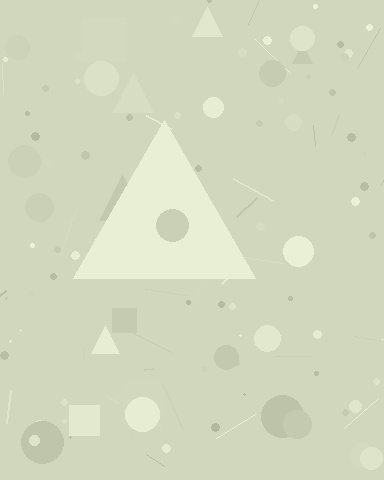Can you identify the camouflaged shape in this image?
The camouflaged shape is a triangle.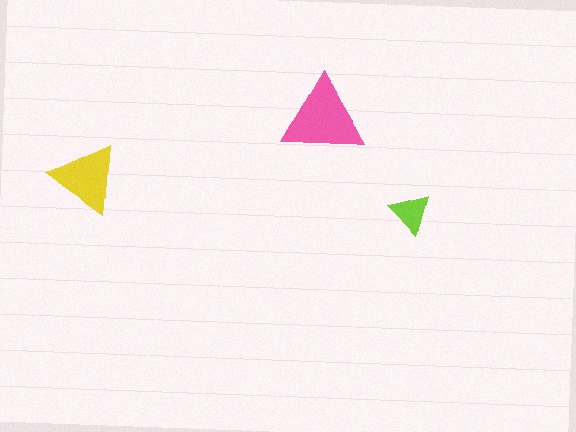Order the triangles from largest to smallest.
the pink one, the yellow one, the lime one.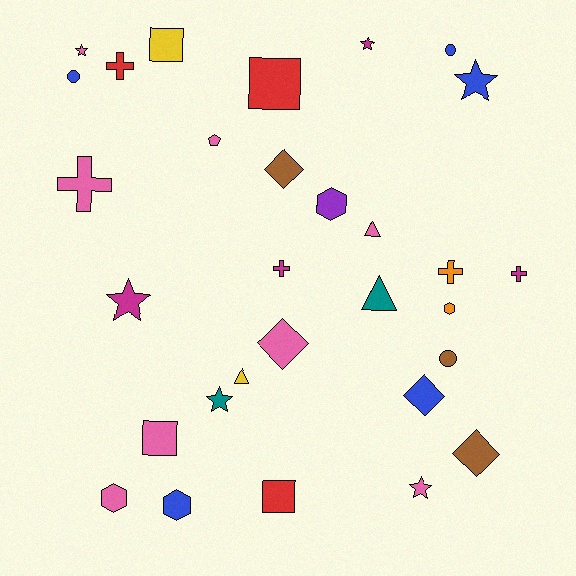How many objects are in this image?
There are 30 objects.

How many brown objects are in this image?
There are 3 brown objects.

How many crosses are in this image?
There are 5 crosses.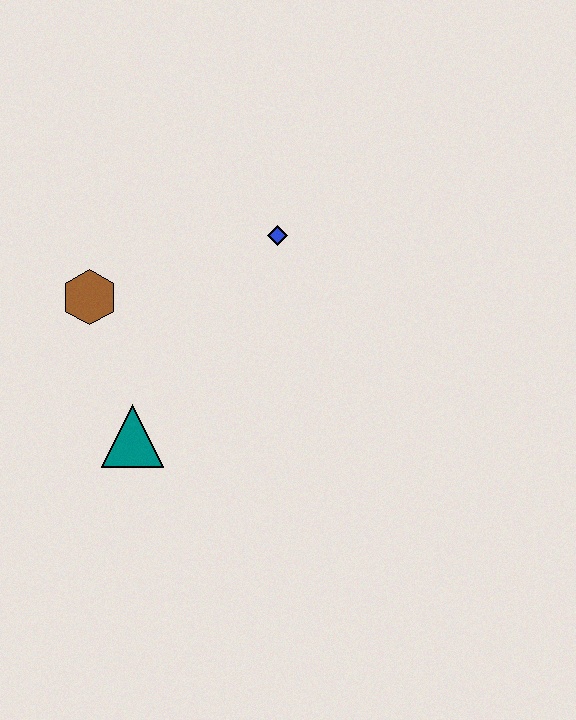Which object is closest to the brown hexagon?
The teal triangle is closest to the brown hexagon.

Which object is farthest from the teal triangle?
The blue diamond is farthest from the teal triangle.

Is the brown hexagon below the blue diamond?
Yes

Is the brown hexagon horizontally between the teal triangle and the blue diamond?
No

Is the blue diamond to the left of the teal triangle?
No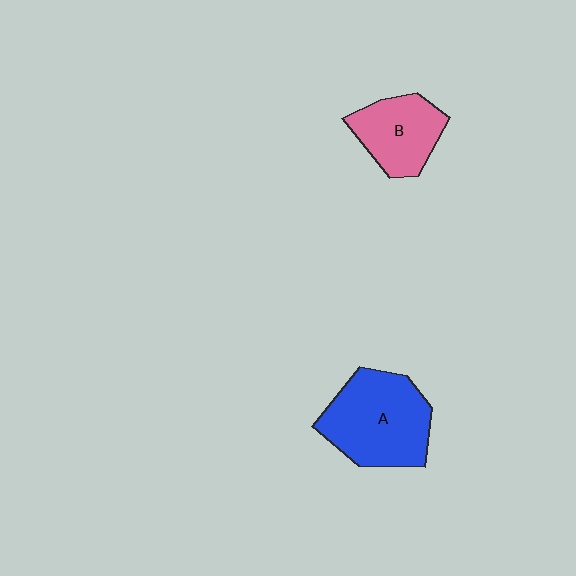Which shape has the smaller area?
Shape B (pink).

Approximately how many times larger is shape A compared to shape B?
Approximately 1.5 times.